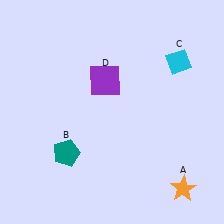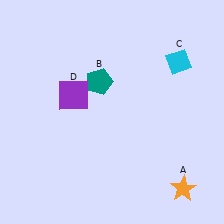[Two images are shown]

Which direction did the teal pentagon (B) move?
The teal pentagon (B) moved up.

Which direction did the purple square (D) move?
The purple square (D) moved left.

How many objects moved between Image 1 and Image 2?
2 objects moved between the two images.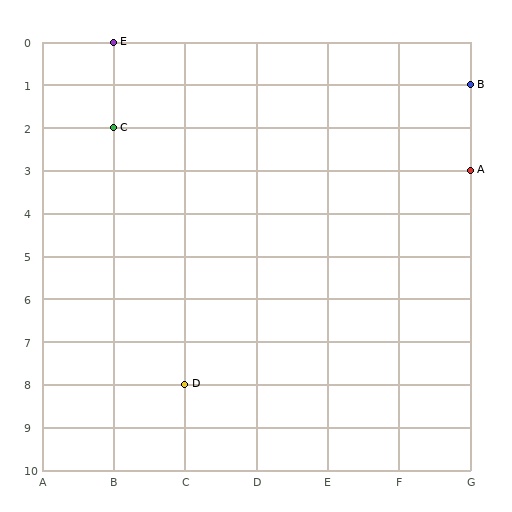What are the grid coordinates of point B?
Point B is at grid coordinates (G, 1).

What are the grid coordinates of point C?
Point C is at grid coordinates (B, 2).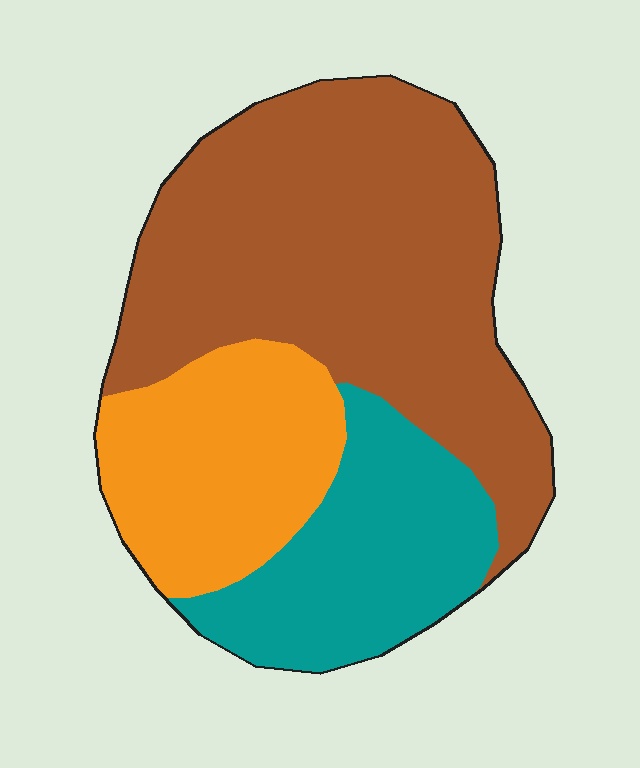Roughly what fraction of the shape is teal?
Teal takes up about one quarter (1/4) of the shape.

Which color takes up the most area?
Brown, at roughly 55%.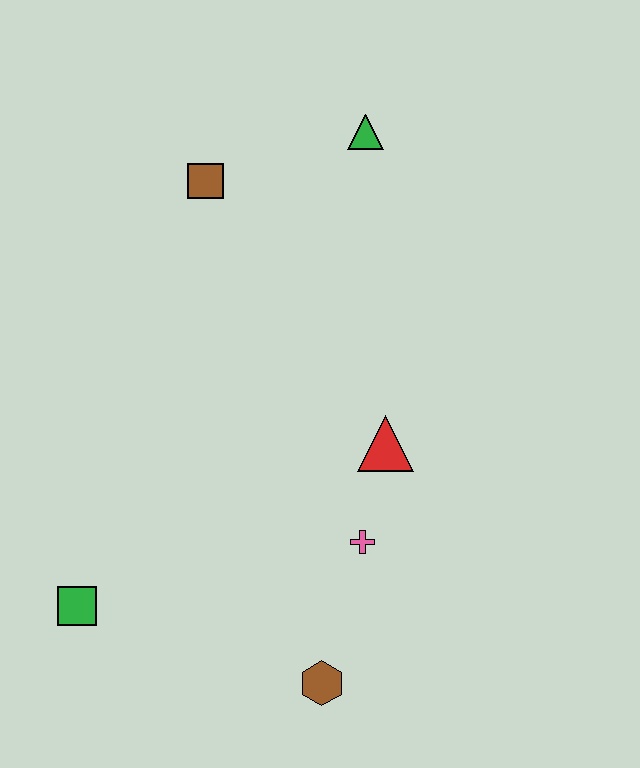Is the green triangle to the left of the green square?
No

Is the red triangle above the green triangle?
No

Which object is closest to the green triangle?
The brown square is closest to the green triangle.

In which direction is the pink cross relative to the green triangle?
The pink cross is below the green triangle.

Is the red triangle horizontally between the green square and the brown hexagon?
No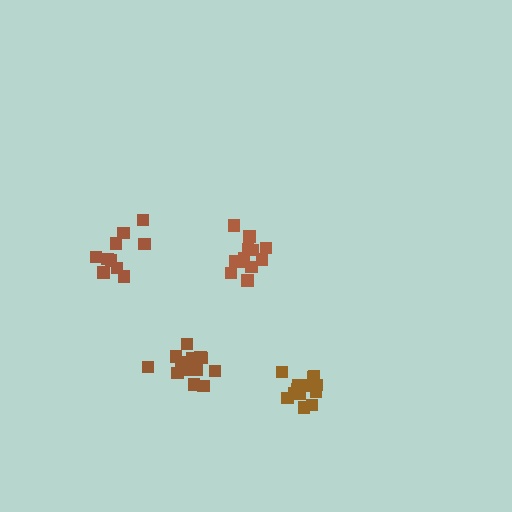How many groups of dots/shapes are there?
There are 4 groups.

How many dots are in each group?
Group 1: 10 dots, Group 2: 14 dots, Group 3: 14 dots, Group 4: 12 dots (50 total).